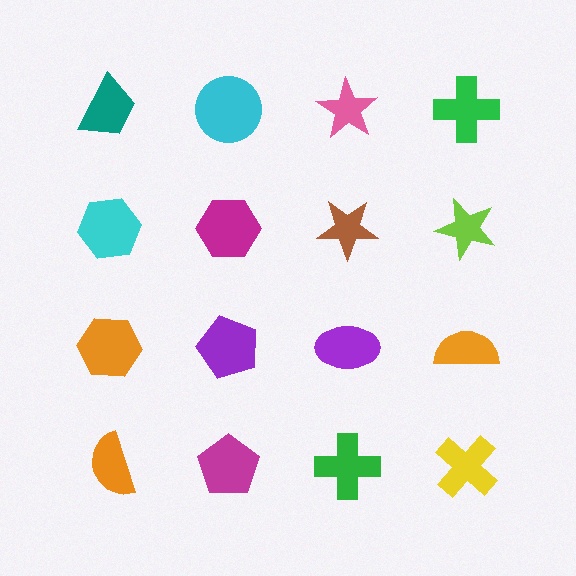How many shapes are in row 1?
4 shapes.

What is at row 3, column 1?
An orange hexagon.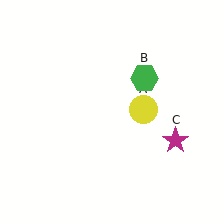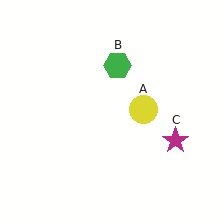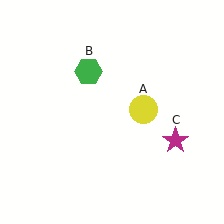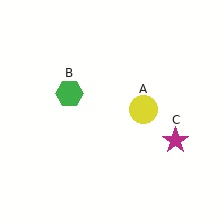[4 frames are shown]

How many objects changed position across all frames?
1 object changed position: green hexagon (object B).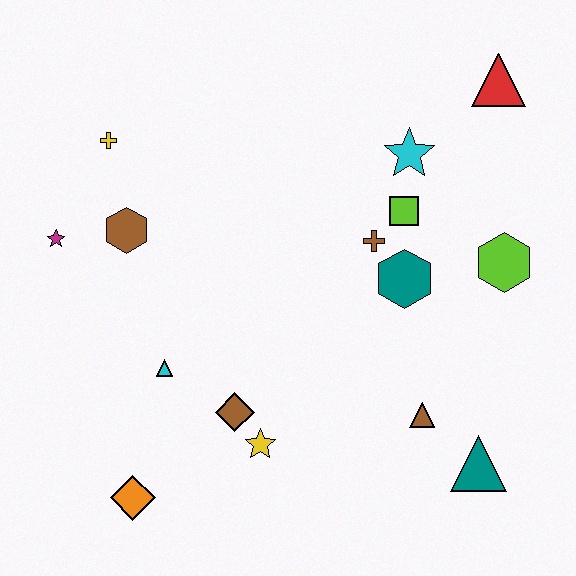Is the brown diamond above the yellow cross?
No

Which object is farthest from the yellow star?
The red triangle is farthest from the yellow star.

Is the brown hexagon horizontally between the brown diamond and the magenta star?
Yes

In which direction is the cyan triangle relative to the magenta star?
The cyan triangle is below the magenta star.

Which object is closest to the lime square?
The brown cross is closest to the lime square.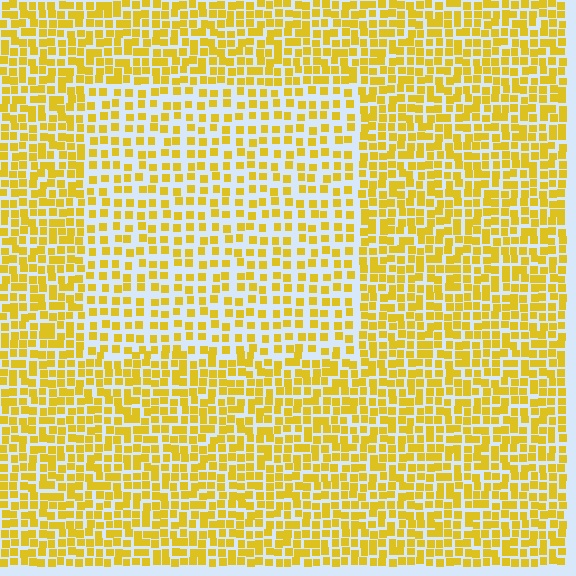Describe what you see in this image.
The image contains small yellow elements arranged at two different densities. A rectangle-shaped region is visible where the elements are less densely packed than the surrounding area.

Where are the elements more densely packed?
The elements are more densely packed outside the rectangle boundary.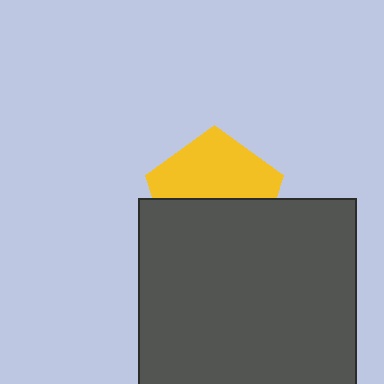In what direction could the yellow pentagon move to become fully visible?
The yellow pentagon could move up. That would shift it out from behind the dark gray square entirely.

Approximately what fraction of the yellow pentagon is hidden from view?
Roughly 50% of the yellow pentagon is hidden behind the dark gray square.